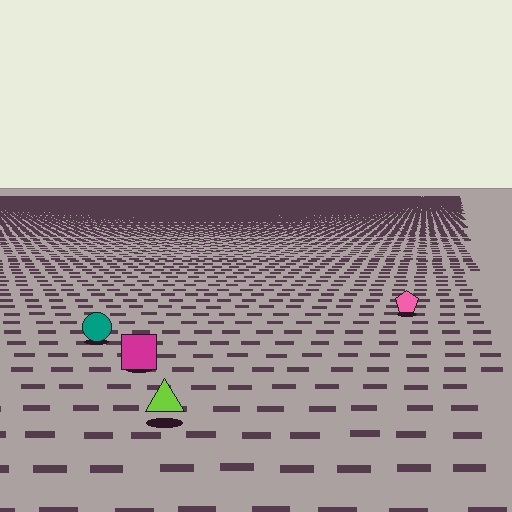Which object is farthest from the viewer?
The pink pentagon is farthest from the viewer. It appears smaller and the ground texture around it is denser.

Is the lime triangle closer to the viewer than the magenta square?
Yes. The lime triangle is closer — you can tell from the texture gradient: the ground texture is coarser near it.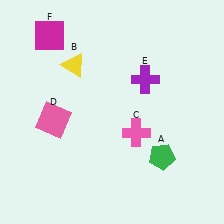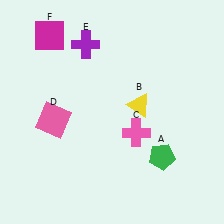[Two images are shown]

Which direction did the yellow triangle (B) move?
The yellow triangle (B) moved right.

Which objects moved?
The objects that moved are: the yellow triangle (B), the purple cross (E).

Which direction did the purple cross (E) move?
The purple cross (E) moved left.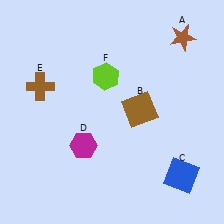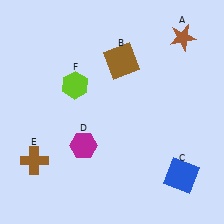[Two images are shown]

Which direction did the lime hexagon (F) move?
The lime hexagon (F) moved left.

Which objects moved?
The objects that moved are: the brown square (B), the brown cross (E), the lime hexagon (F).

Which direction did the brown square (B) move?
The brown square (B) moved up.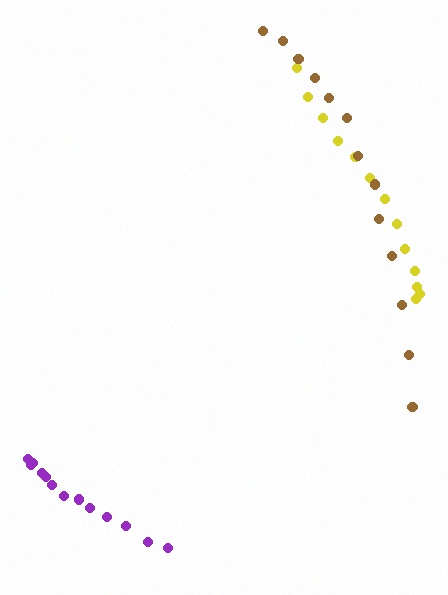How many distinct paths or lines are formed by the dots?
There are 3 distinct paths.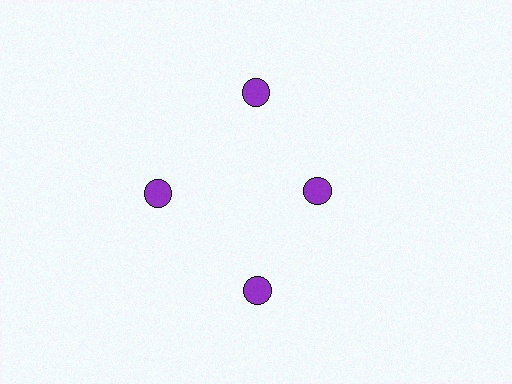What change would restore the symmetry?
The symmetry would be restored by moving it outward, back onto the ring so that all 4 circles sit at equal angles and equal distance from the center.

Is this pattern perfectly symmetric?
No. The 4 purple circles are arranged in a ring, but one element near the 3 o'clock position is pulled inward toward the center, breaking the 4-fold rotational symmetry.